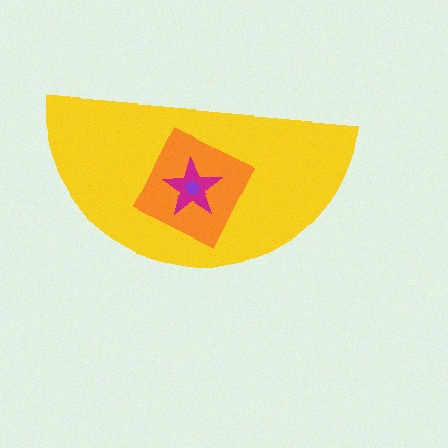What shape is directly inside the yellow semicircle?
The orange square.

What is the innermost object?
The purple pentagon.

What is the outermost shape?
The yellow semicircle.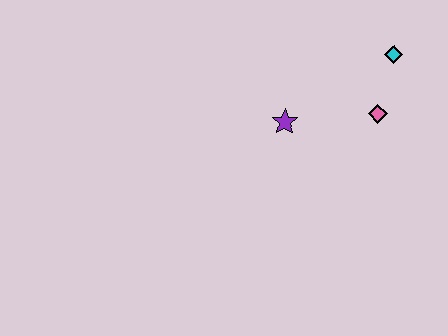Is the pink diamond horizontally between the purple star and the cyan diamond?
Yes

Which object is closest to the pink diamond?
The cyan diamond is closest to the pink diamond.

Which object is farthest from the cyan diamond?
The purple star is farthest from the cyan diamond.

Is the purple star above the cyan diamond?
No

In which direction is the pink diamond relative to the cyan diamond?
The pink diamond is below the cyan diamond.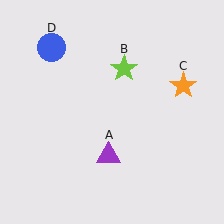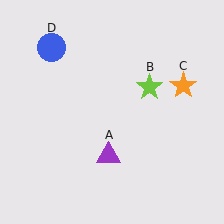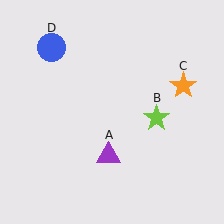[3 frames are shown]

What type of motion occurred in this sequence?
The lime star (object B) rotated clockwise around the center of the scene.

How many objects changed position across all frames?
1 object changed position: lime star (object B).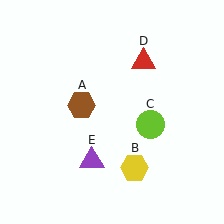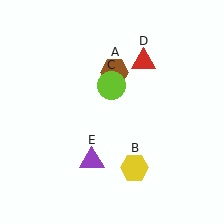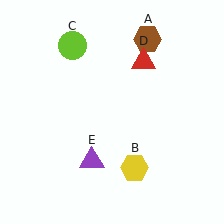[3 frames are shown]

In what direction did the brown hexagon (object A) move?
The brown hexagon (object A) moved up and to the right.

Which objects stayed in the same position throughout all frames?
Yellow hexagon (object B) and red triangle (object D) and purple triangle (object E) remained stationary.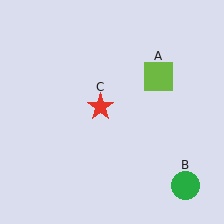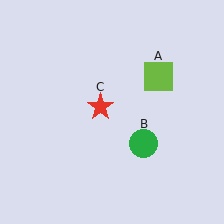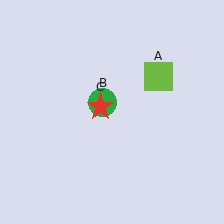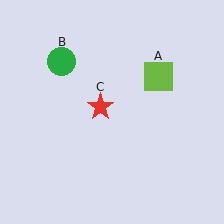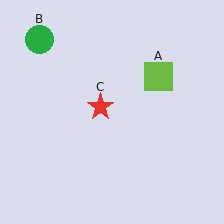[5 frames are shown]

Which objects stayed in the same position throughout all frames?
Lime square (object A) and red star (object C) remained stationary.